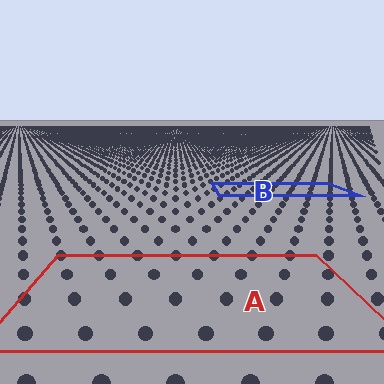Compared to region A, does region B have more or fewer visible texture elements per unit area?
Region B has more texture elements per unit area — they are packed more densely because it is farther away.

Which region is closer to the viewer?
Region A is closer. The texture elements there are larger and more spread out.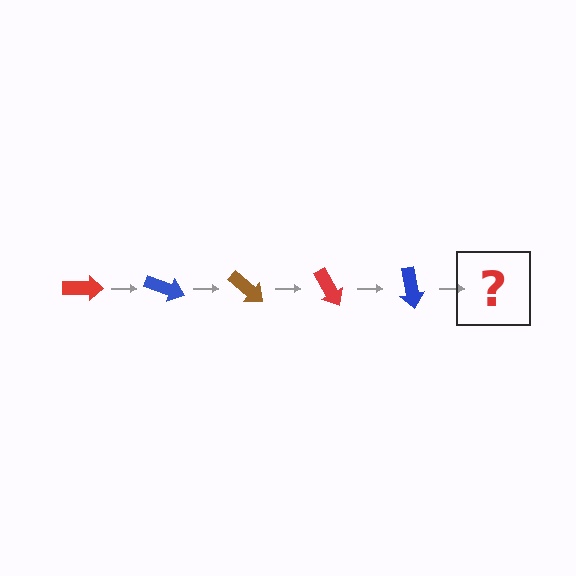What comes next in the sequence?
The next element should be a brown arrow, rotated 100 degrees from the start.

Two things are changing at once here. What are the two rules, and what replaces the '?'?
The two rules are that it rotates 20 degrees each step and the color cycles through red, blue, and brown. The '?' should be a brown arrow, rotated 100 degrees from the start.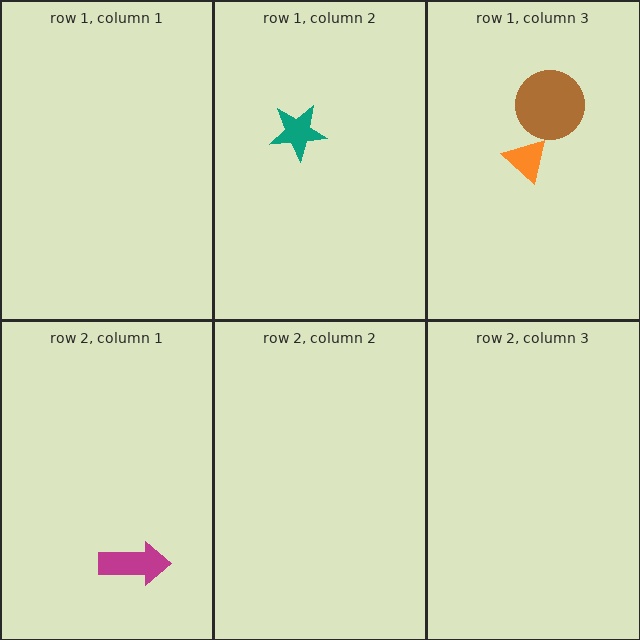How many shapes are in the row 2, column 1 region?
1.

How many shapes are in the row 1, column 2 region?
1.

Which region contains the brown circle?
The row 1, column 3 region.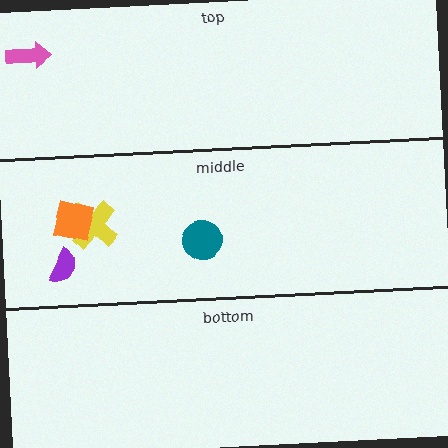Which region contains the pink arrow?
The top region.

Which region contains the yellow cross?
The middle region.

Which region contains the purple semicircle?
The middle region.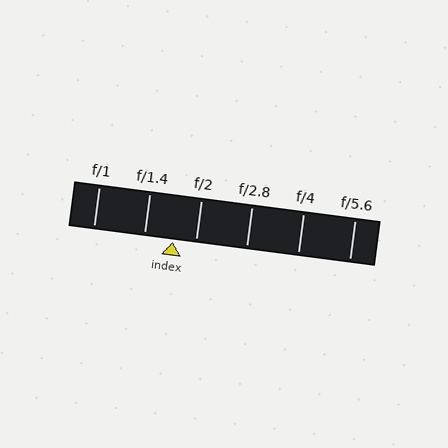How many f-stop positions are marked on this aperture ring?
There are 6 f-stop positions marked.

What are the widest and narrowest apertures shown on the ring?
The widest aperture shown is f/1 and the narrowest is f/5.6.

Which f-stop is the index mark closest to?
The index mark is closest to f/2.